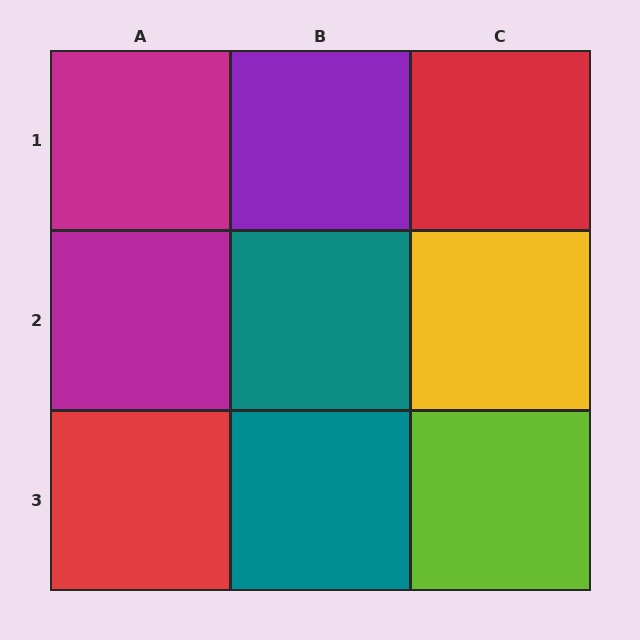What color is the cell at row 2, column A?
Magenta.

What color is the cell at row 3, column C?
Lime.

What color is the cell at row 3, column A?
Red.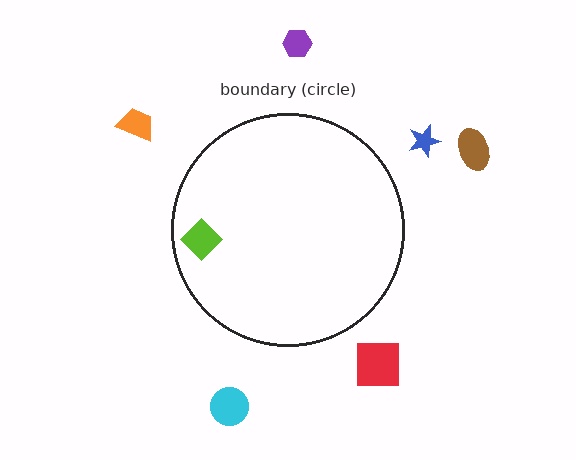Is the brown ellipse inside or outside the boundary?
Outside.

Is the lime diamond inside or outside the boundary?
Inside.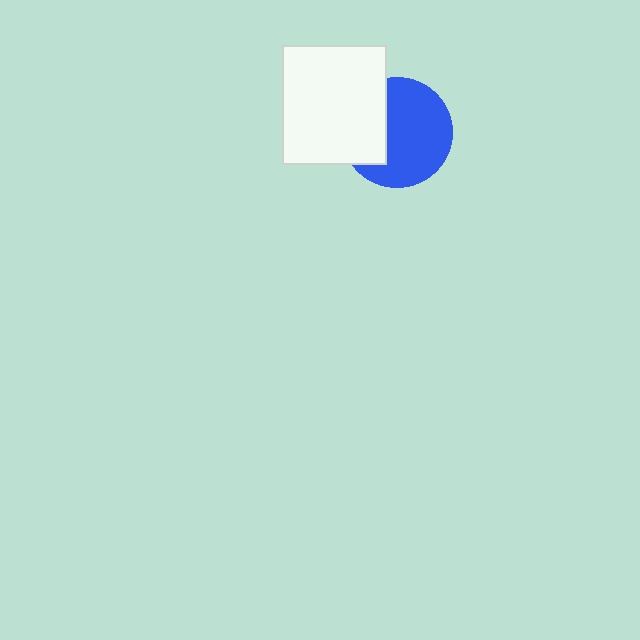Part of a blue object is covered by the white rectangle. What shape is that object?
It is a circle.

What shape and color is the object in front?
The object in front is a white rectangle.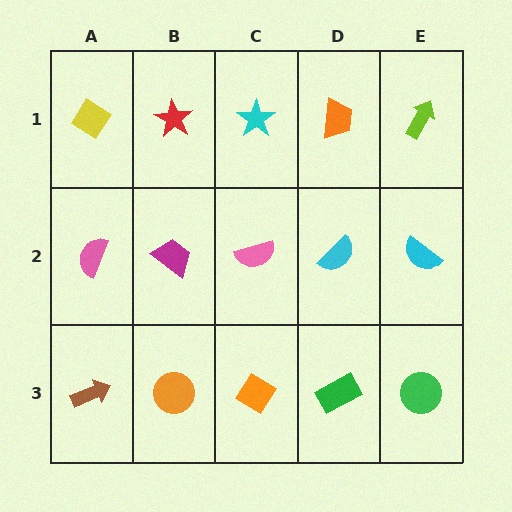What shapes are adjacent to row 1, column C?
A pink semicircle (row 2, column C), a red star (row 1, column B), an orange trapezoid (row 1, column D).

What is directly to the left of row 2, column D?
A pink semicircle.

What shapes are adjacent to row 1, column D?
A cyan semicircle (row 2, column D), a cyan star (row 1, column C), a lime arrow (row 1, column E).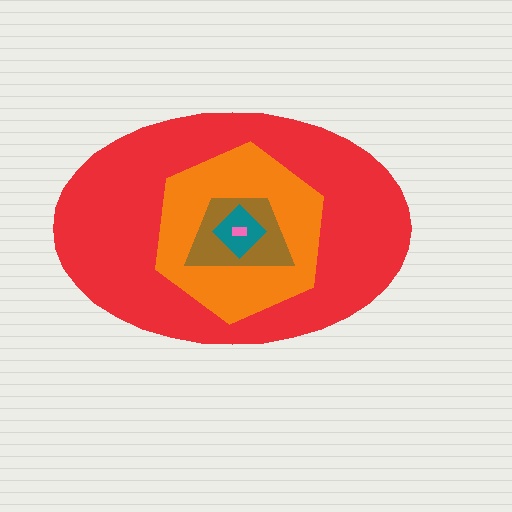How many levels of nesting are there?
5.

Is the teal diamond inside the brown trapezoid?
Yes.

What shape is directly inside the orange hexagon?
The brown trapezoid.